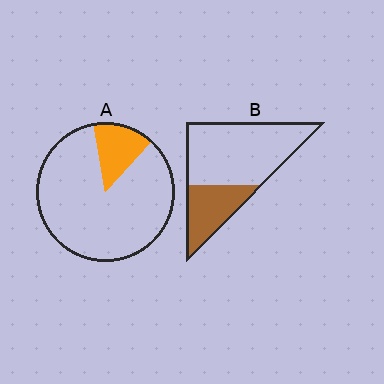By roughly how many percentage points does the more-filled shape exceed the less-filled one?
By roughly 15 percentage points (B over A).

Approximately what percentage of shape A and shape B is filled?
A is approximately 15% and B is approximately 30%.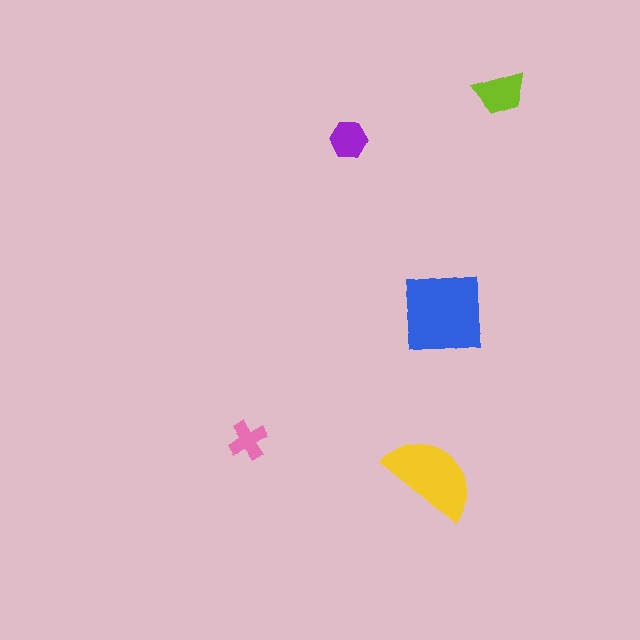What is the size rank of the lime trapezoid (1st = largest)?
3rd.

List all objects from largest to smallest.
The blue square, the yellow semicircle, the lime trapezoid, the purple hexagon, the pink cross.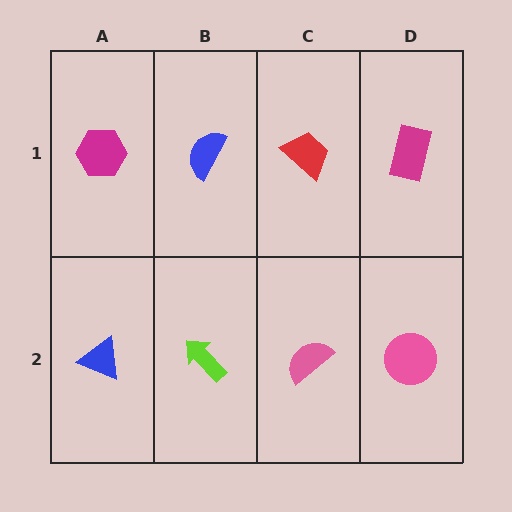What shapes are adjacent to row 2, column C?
A red trapezoid (row 1, column C), a lime arrow (row 2, column B), a pink circle (row 2, column D).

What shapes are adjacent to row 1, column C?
A pink semicircle (row 2, column C), a blue semicircle (row 1, column B), a magenta rectangle (row 1, column D).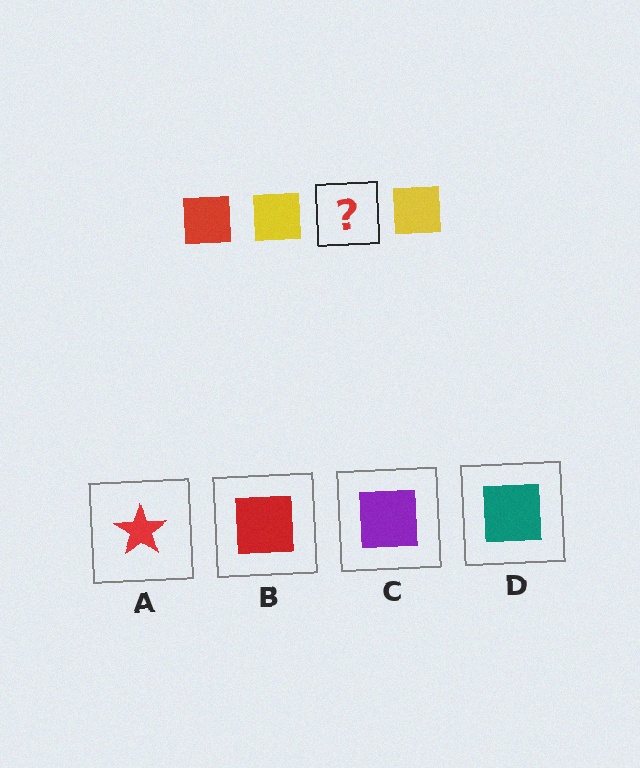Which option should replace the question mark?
Option B.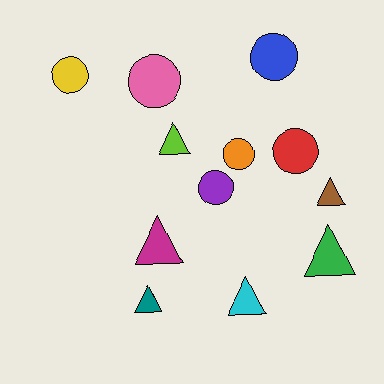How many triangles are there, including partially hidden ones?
There are 6 triangles.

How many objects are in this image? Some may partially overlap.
There are 12 objects.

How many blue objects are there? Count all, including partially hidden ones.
There is 1 blue object.